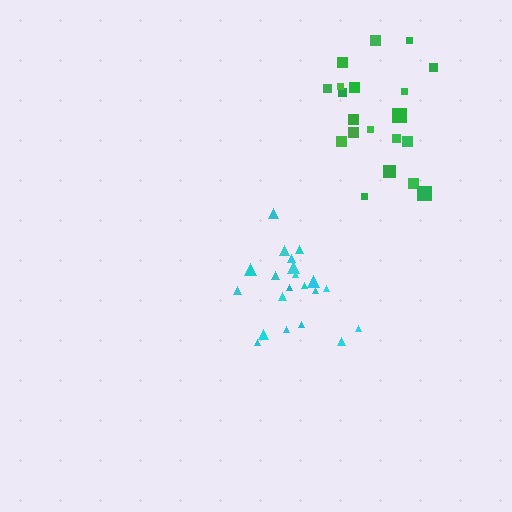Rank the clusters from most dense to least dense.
cyan, green.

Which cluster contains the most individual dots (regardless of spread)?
Cyan (21).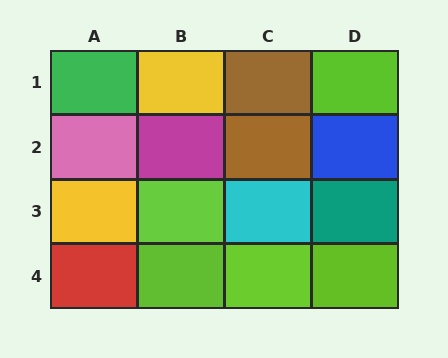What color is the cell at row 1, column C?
Brown.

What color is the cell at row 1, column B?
Yellow.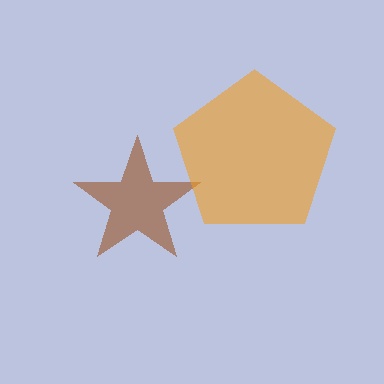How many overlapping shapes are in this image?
There are 2 overlapping shapes in the image.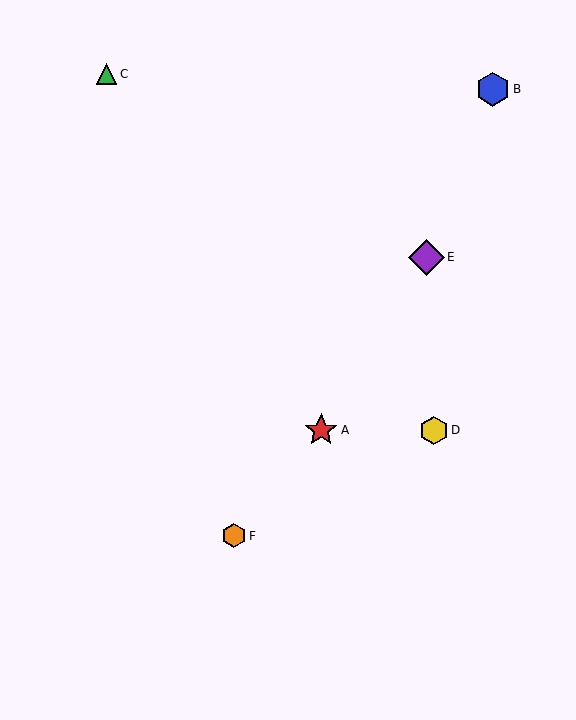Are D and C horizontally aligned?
No, D is at y≈430 and C is at y≈74.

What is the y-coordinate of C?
Object C is at y≈74.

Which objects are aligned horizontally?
Objects A, D are aligned horizontally.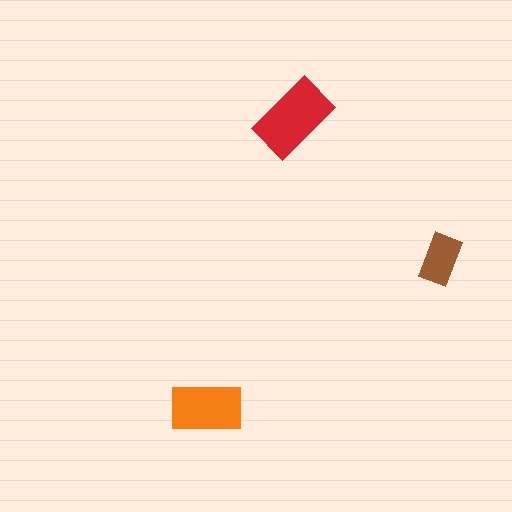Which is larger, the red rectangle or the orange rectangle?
The red one.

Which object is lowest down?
The orange rectangle is bottommost.